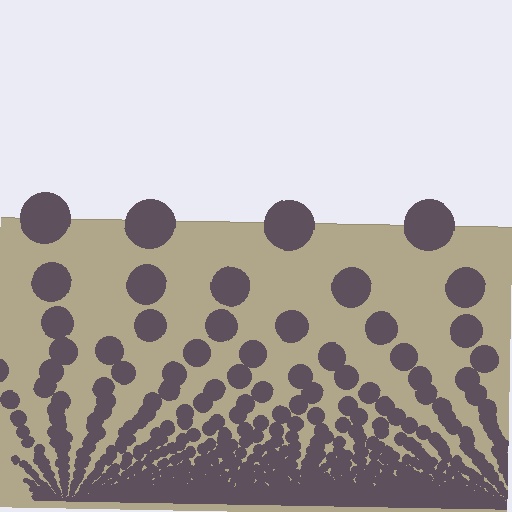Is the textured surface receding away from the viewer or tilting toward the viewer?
The surface appears to tilt toward the viewer. Texture elements get larger and sparser toward the top.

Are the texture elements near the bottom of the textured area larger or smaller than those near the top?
Smaller. The gradient is inverted — elements near the bottom are smaller and denser.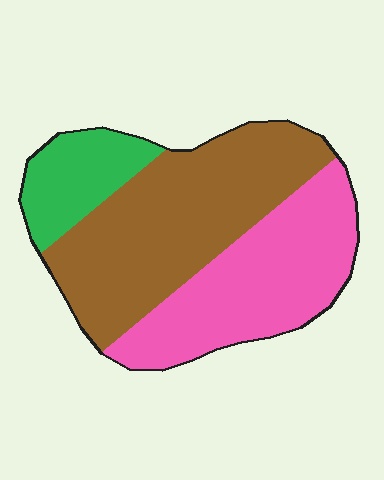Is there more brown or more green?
Brown.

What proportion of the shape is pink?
Pink covers around 35% of the shape.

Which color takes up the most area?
Brown, at roughly 45%.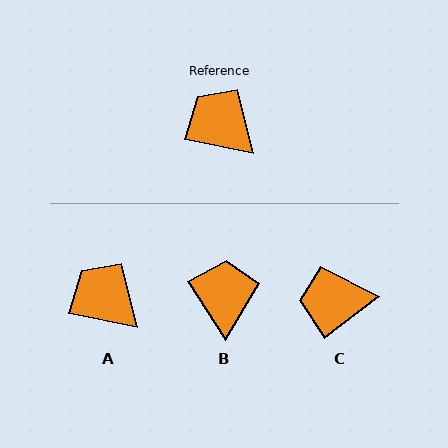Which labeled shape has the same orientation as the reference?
A.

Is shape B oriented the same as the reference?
No, it is off by about 45 degrees.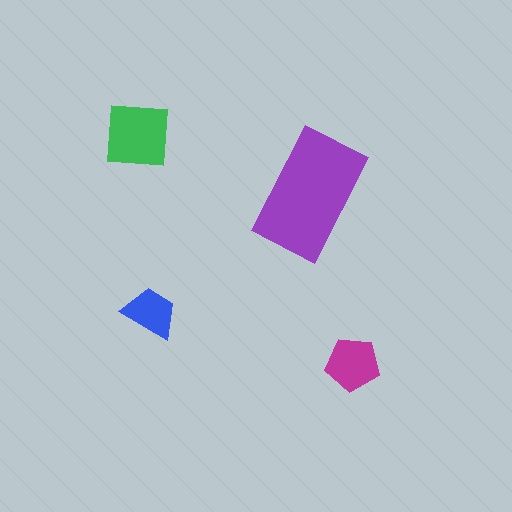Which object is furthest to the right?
The magenta pentagon is rightmost.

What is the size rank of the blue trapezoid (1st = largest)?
4th.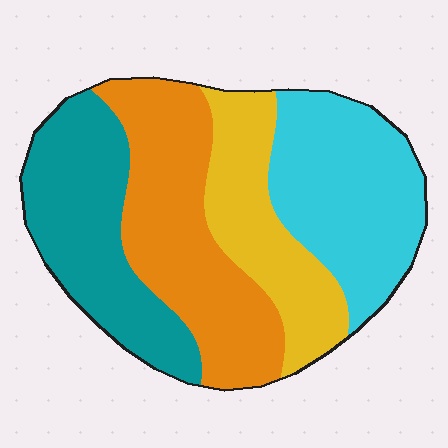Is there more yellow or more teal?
Teal.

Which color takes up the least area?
Yellow, at roughly 20%.